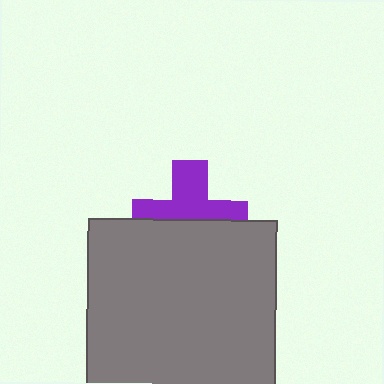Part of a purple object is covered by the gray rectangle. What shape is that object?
It is a cross.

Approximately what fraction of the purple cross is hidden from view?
Roughly 47% of the purple cross is hidden behind the gray rectangle.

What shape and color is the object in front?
The object in front is a gray rectangle.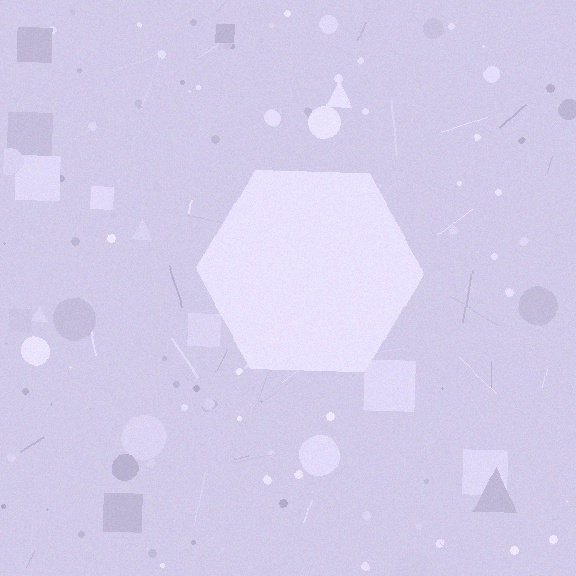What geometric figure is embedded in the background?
A hexagon is embedded in the background.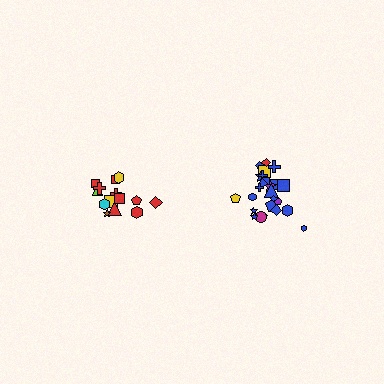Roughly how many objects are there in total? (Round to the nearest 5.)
Roughly 40 objects in total.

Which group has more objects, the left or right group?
The right group.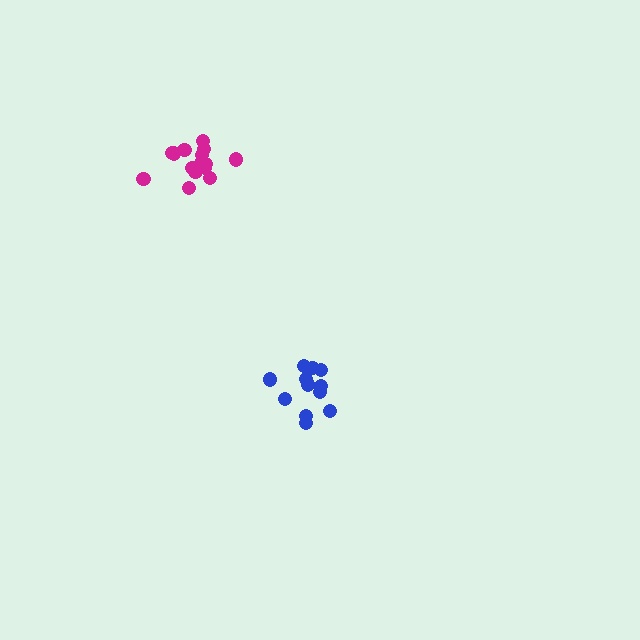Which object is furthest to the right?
The blue cluster is rightmost.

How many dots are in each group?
Group 1: 12 dots, Group 2: 15 dots (27 total).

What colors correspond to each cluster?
The clusters are colored: blue, magenta.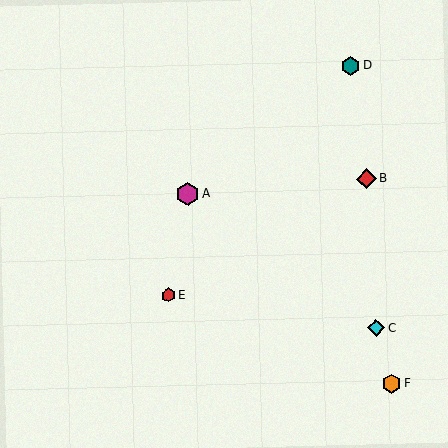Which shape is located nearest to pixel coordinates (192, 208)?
The magenta hexagon (labeled A) at (187, 194) is nearest to that location.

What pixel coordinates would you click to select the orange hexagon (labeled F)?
Click at (392, 383) to select the orange hexagon F.